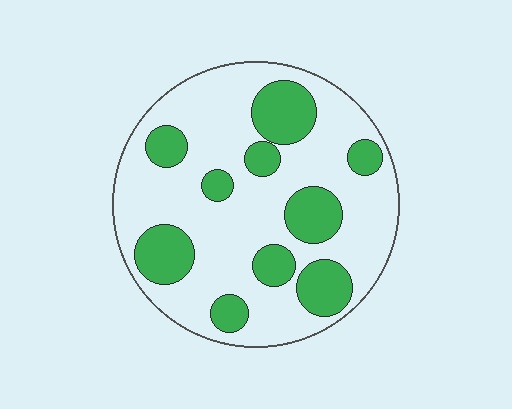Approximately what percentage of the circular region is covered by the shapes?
Approximately 30%.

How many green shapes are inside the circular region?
10.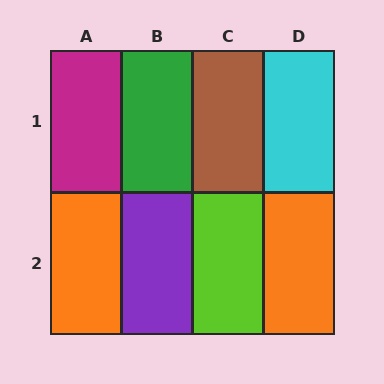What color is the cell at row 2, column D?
Orange.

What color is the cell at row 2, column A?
Orange.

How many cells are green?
1 cell is green.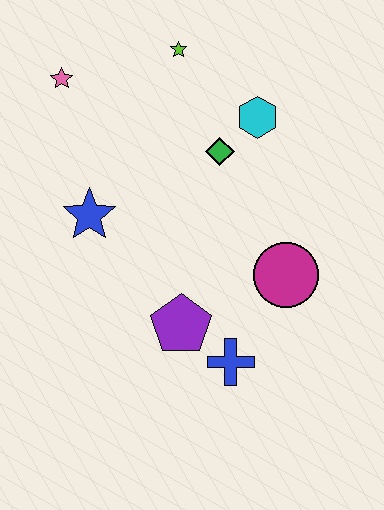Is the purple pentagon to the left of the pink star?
No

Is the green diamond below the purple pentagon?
No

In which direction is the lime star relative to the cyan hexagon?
The lime star is to the left of the cyan hexagon.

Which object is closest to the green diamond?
The cyan hexagon is closest to the green diamond.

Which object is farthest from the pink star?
The blue cross is farthest from the pink star.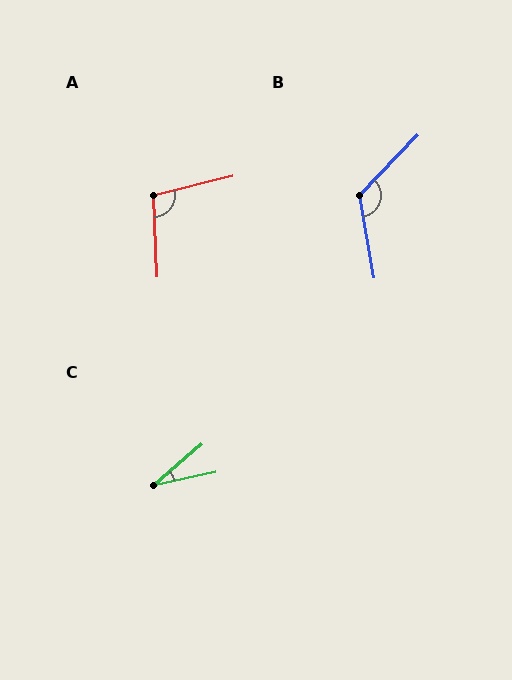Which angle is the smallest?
C, at approximately 29 degrees.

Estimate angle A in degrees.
Approximately 101 degrees.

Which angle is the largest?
B, at approximately 126 degrees.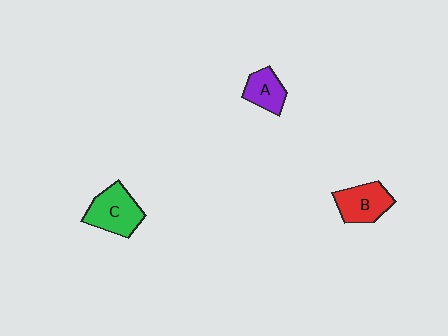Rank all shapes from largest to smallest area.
From largest to smallest: C (green), B (red), A (purple).